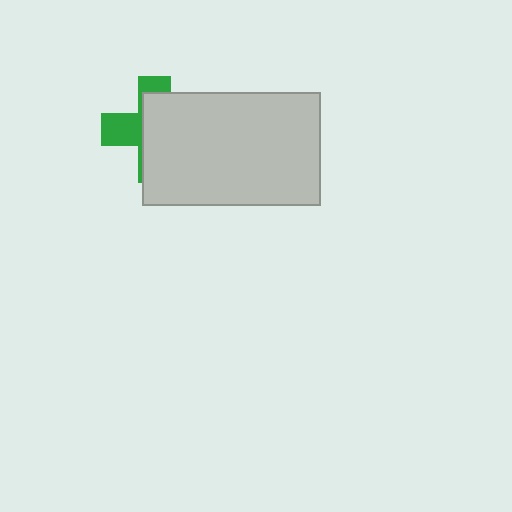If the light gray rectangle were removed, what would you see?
You would see the complete green cross.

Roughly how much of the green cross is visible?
A small part of it is visible (roughly 35%).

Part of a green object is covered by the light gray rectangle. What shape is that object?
It is a cross.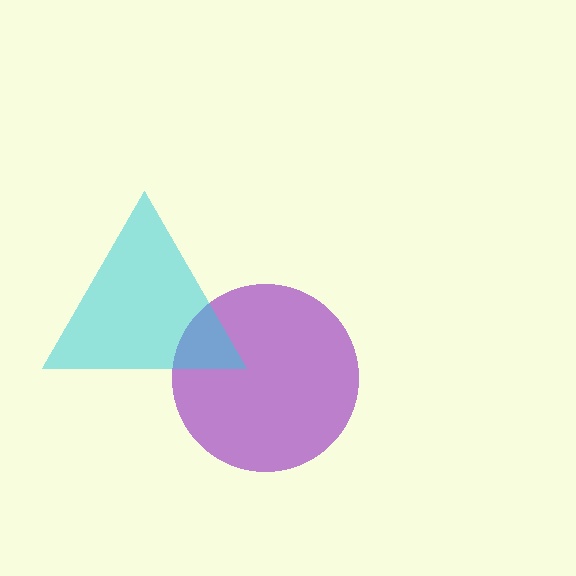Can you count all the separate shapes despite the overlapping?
Yes, there are 2 separate shapes.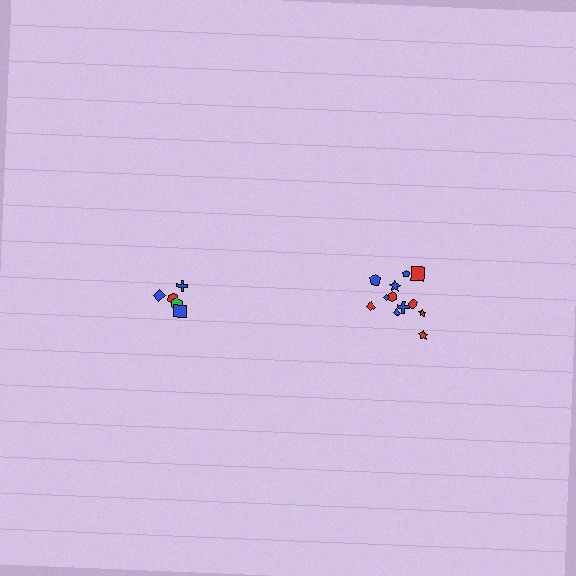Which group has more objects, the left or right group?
The right group.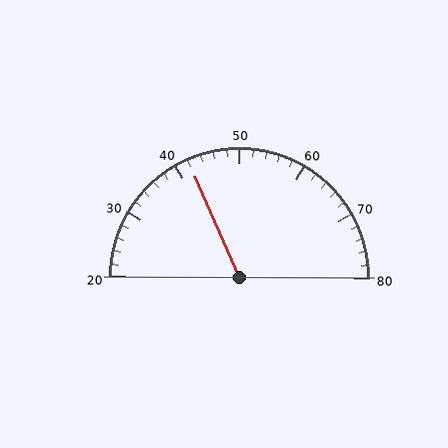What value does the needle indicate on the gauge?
The needle indicates approximately 42.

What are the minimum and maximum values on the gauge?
The gauge ranges from 20 to 80.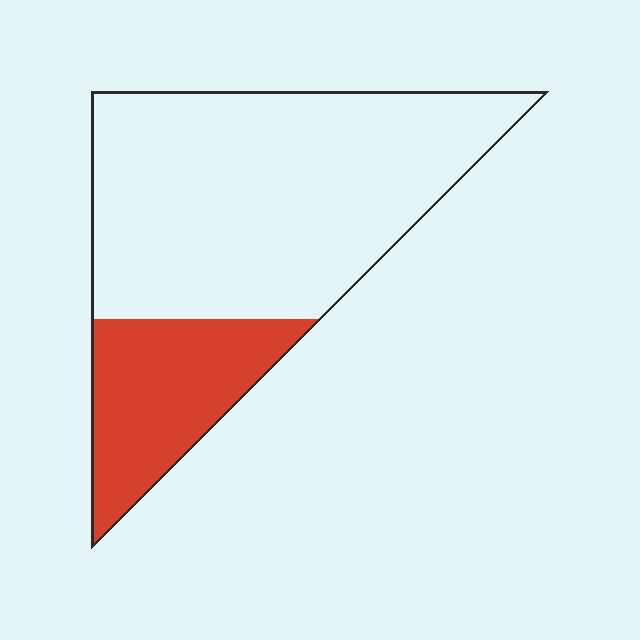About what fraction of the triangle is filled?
About one quarter (1/4).